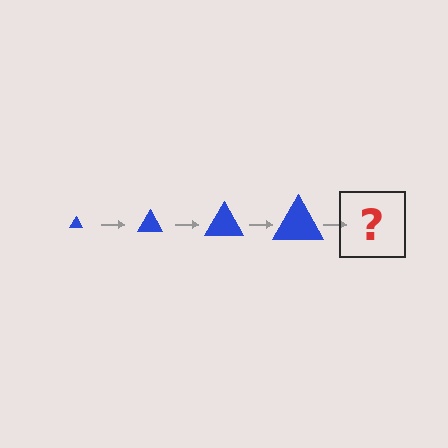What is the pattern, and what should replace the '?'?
The pattern is that the triangle gets progressively larger each step. The '?' should be a blue triangle, larger than the previous one.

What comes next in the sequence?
The next element should be a blue triangle, larger than the previous one.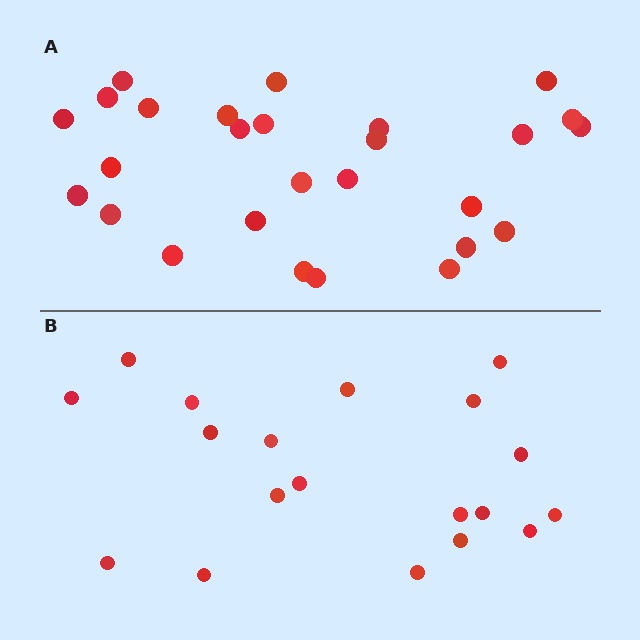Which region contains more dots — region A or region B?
Region A (the top region) has more dots.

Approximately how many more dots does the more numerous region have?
Region A has roughly 8 or so more dots than region B.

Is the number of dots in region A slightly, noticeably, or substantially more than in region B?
Region A has noticeably more, but not dramatically so. The ratio is roughly 1.4 to 1.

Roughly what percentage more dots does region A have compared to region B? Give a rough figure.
About 40% more.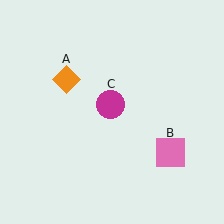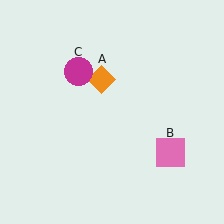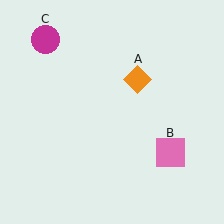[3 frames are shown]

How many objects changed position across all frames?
2 objects changed position: orange diamond (object A), magenta circle (object C).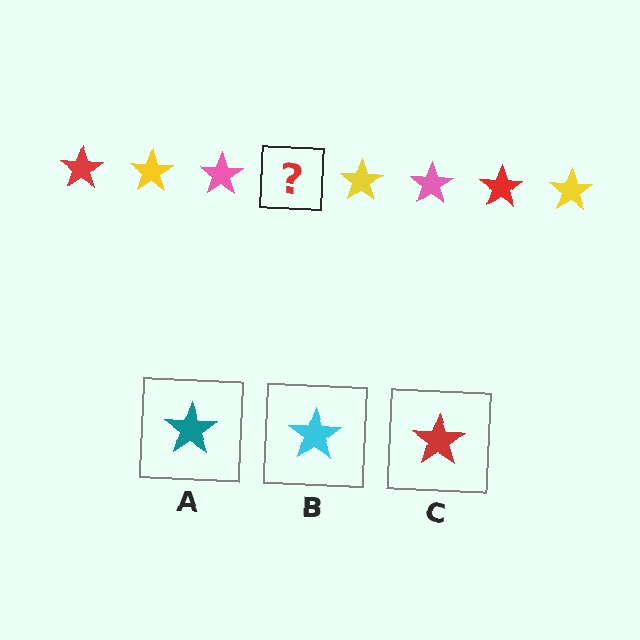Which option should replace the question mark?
Option C.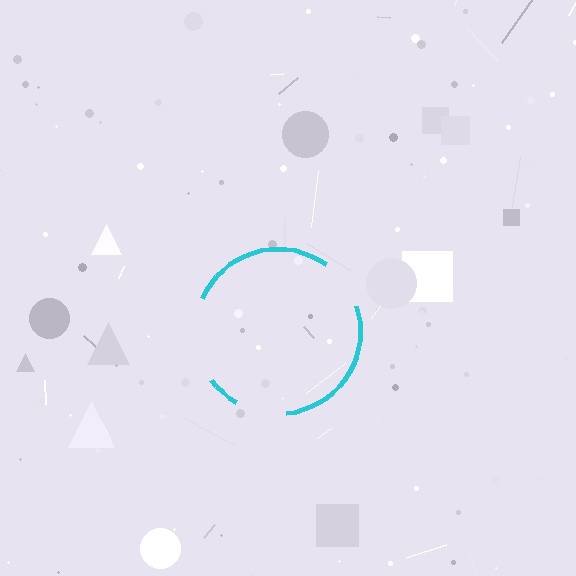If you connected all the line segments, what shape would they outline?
They would outline a circle.